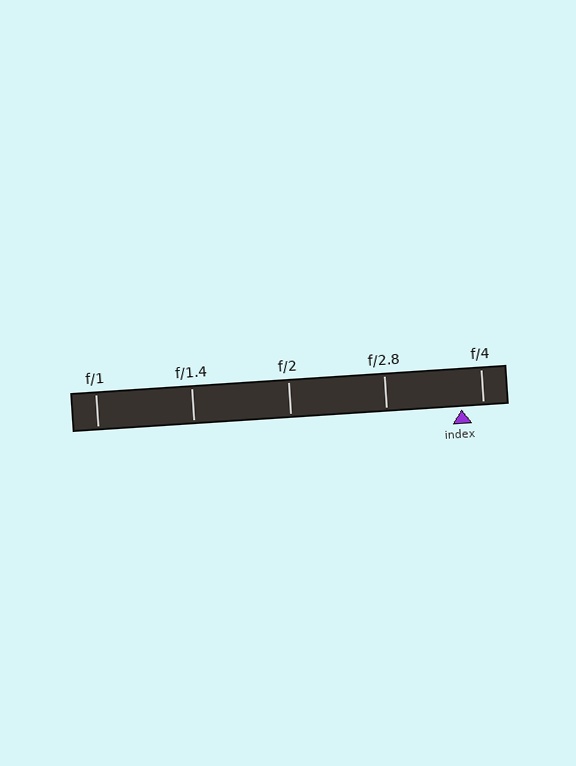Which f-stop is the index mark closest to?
The index mark is closest to f/4.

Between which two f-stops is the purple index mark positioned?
The index mark is between f/2.8 and f/4.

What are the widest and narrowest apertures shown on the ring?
The widest aperture shown is f/1 and the narrowest is f/4.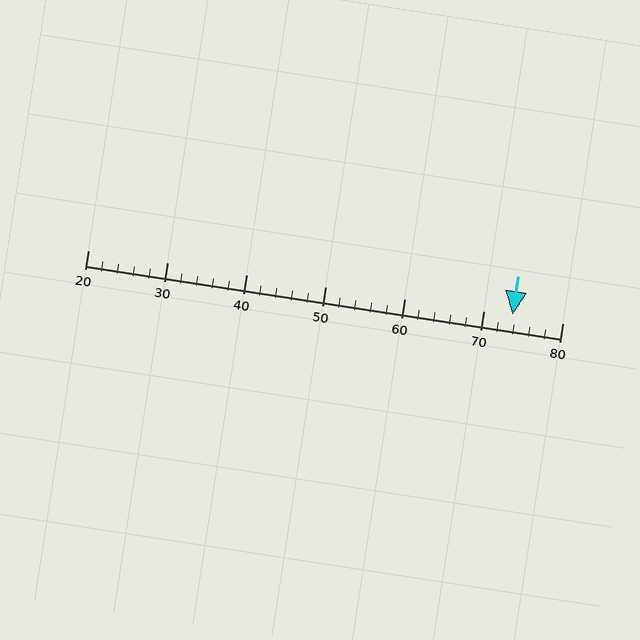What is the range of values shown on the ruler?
The ruler shows values from 20 to 80.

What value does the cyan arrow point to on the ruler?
The cyan arrow points to approximately 74.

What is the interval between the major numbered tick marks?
The major tick marks are spaced 10 units apart.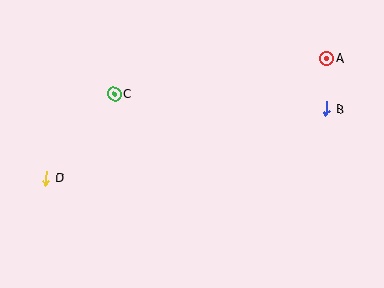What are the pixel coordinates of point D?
Point D is at (46, 178).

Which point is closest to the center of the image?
Point C at (114, 94) is closest to the center.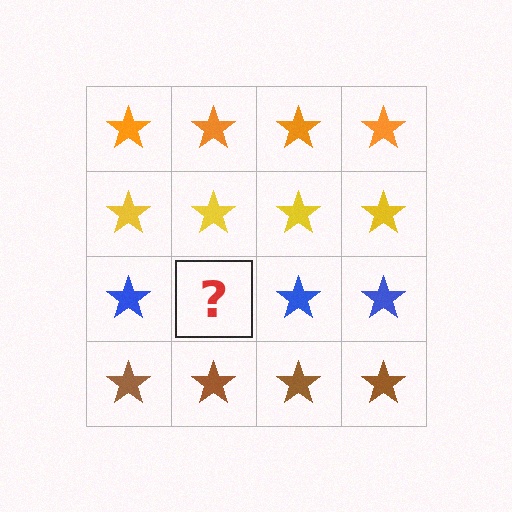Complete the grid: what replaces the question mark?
The question mark should be replaced with a blue star.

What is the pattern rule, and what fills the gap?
The rule is that each row has a consistent color. The gap should be filled with a blue star.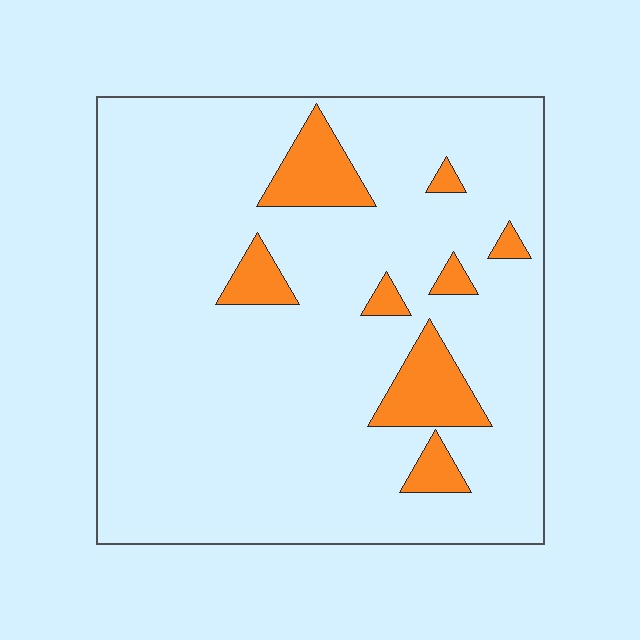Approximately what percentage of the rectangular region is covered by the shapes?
Approximately 10%.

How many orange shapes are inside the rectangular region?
8.